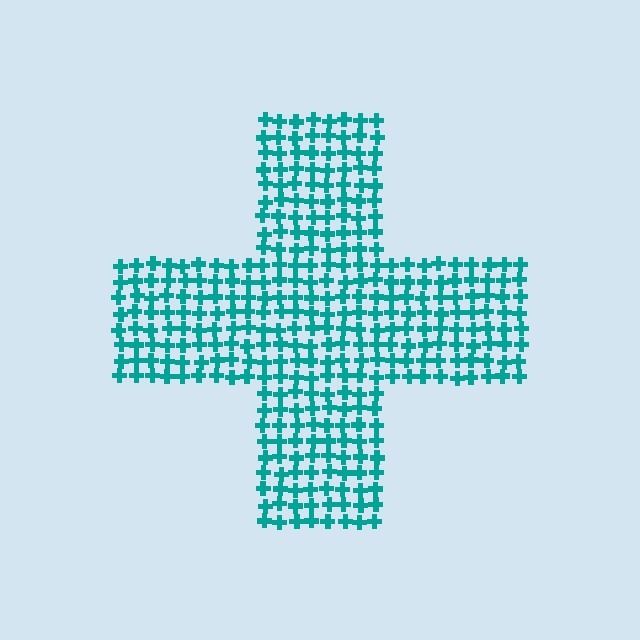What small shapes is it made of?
It is made of small crosses.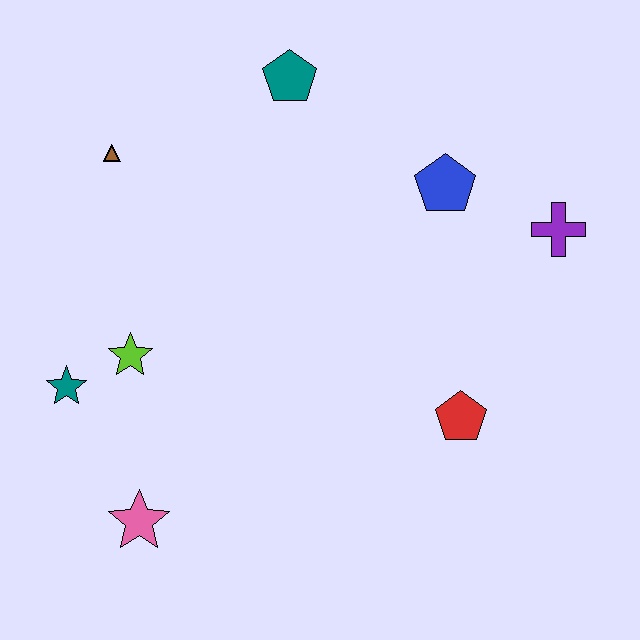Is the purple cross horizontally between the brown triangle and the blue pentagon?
No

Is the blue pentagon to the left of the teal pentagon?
No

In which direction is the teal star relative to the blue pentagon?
The teal star is to the left of the blue pentagon.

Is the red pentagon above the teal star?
No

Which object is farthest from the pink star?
The purple cross is farthest from the pink star.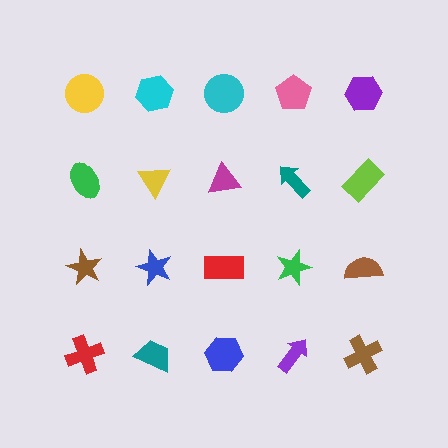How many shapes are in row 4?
5 shapes.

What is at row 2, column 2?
A yellow triangle.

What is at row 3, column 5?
A brown semicircle.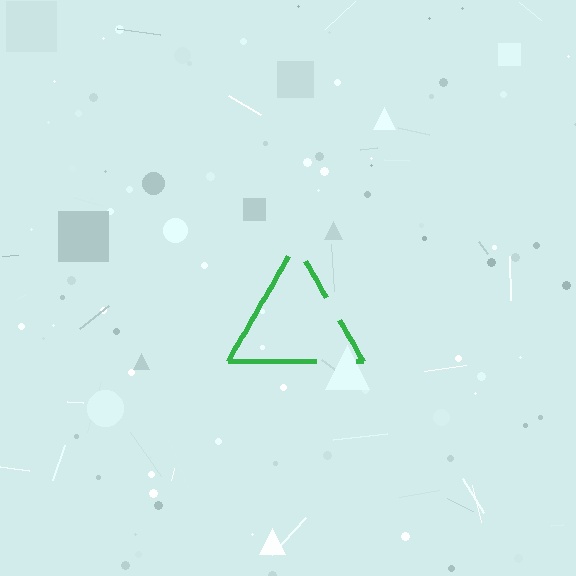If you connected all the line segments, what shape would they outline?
They would outline a triangle.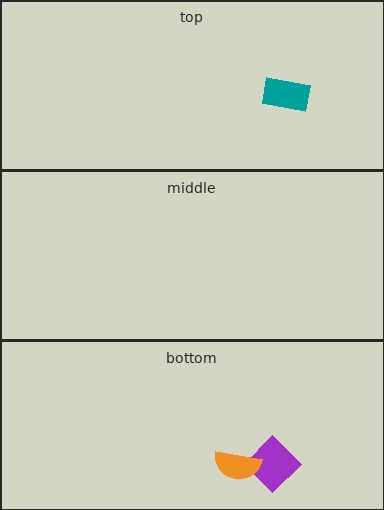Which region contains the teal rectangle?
The top region.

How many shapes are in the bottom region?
2.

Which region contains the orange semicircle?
The bottom region.